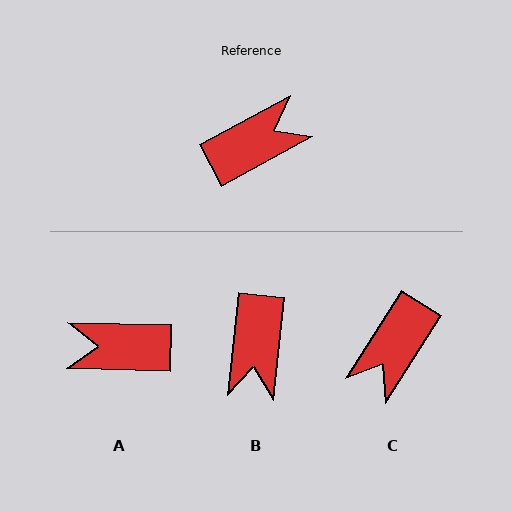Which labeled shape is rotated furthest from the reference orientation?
C, about 151 degrees away.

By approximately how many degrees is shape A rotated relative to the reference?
Approximately 150 degrees counter-clockwise.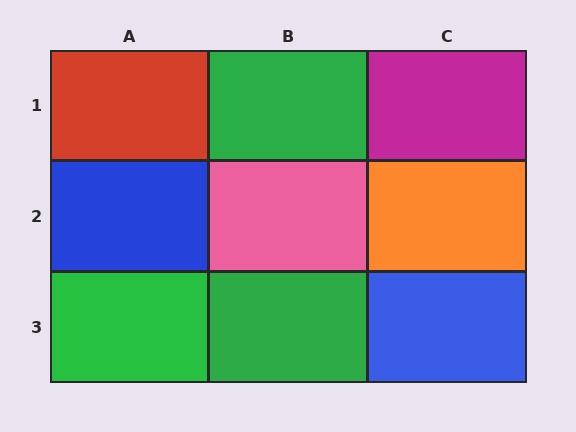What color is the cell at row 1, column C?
Magenta.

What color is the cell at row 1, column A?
Red.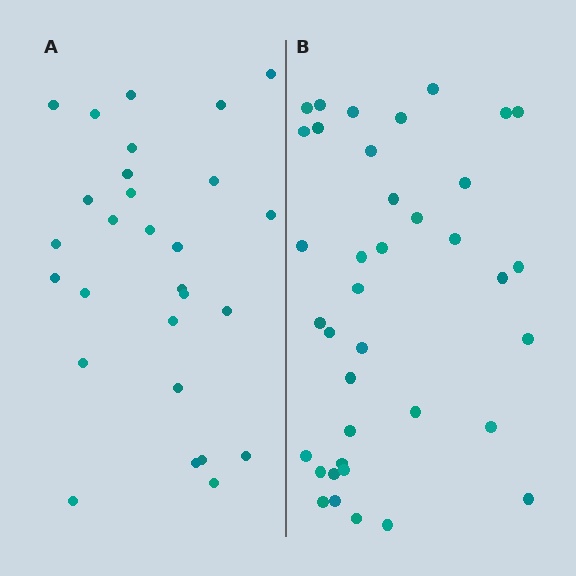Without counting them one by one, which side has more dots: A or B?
Region B (the right region) has more dots.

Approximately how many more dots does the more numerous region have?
Region B has roughly 10 or so more dots than region A.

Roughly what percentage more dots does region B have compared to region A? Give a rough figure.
About 35% more.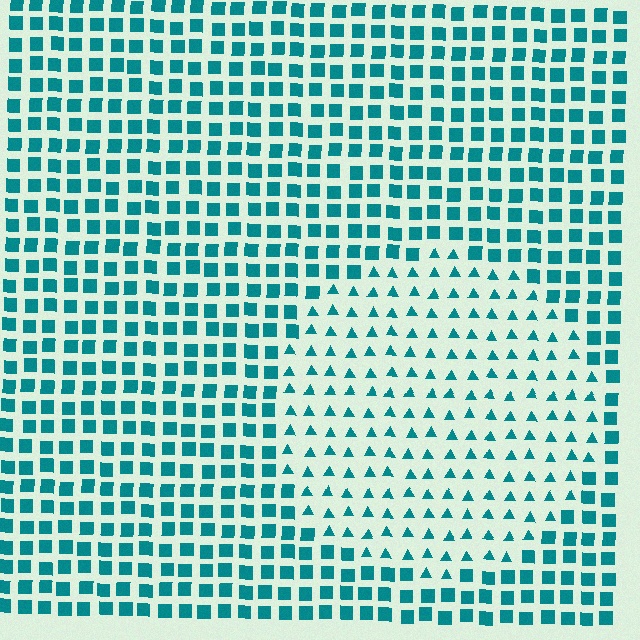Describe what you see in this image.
The image is filled with small teal elements arranged in a uniform grid. A circle-shaped region contains triangles, while the surrounding area contains squares. The boundary is defined purely by the change in element shape.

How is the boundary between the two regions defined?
The boundary is defined by a change in element shape: triangles inside vs. squares outside. All elements share the same color and spacing.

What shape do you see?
I see a circle.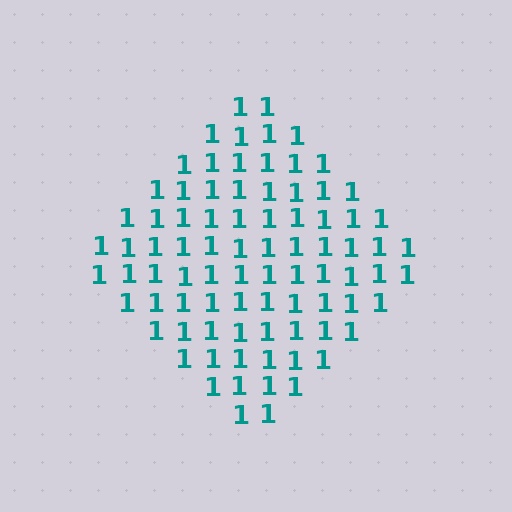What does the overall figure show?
The overall figure shows a diamond.